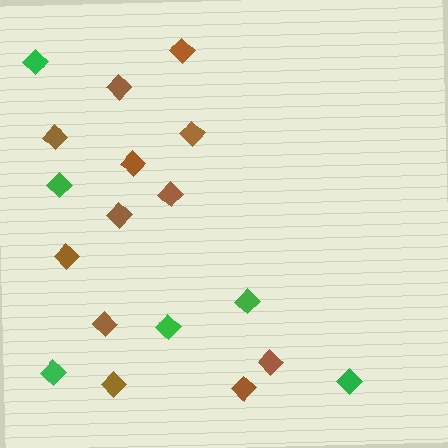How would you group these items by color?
There are 2 groups: one group of brown diamonds (12) and one group of green diamonds (6).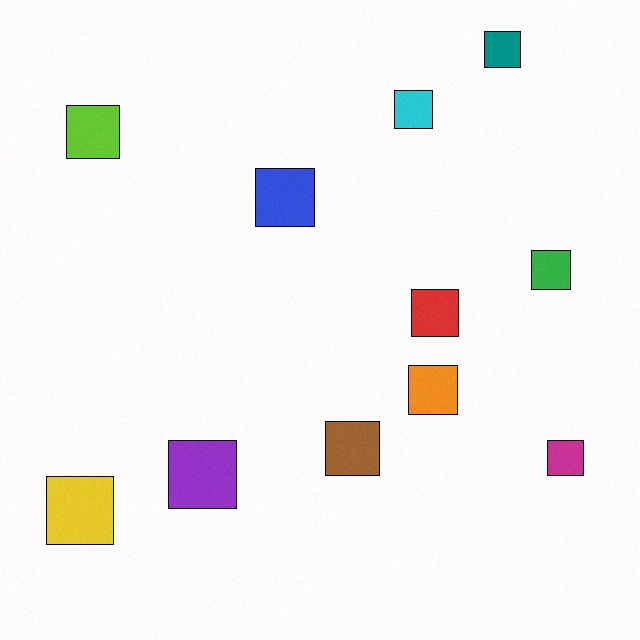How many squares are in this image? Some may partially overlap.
There are 11 squares.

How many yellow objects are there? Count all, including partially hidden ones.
There is 1 yellow object.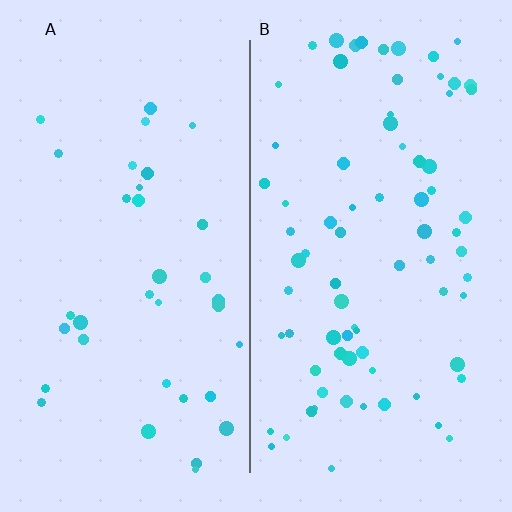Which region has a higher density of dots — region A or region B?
B (the right).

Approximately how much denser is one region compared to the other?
Approximately 2.2× — region B over region A.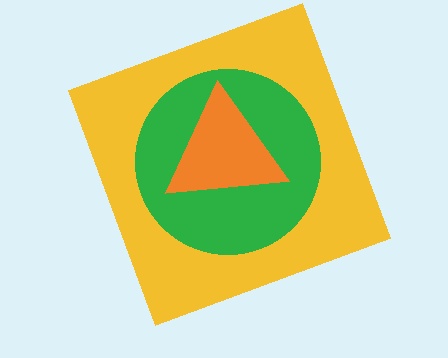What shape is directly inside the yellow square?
The green circle.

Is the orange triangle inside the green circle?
Yes.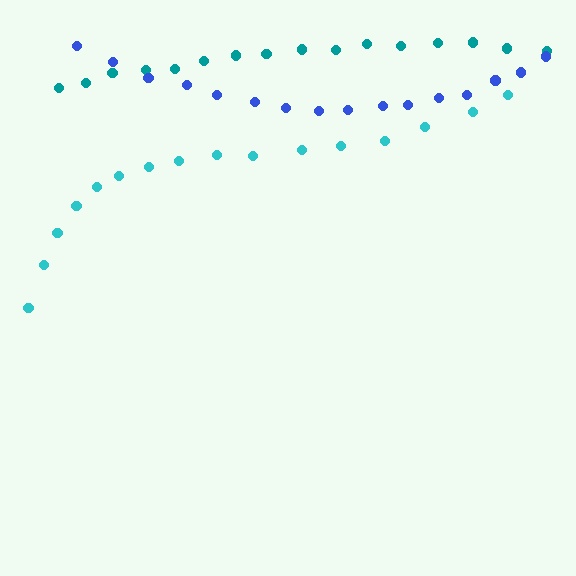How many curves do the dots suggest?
There are 3 distinct paths.